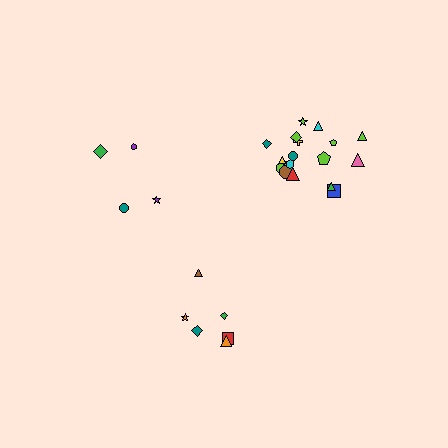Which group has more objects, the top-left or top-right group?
The top-right group.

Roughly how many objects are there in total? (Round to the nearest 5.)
Roughly 30 objects in total.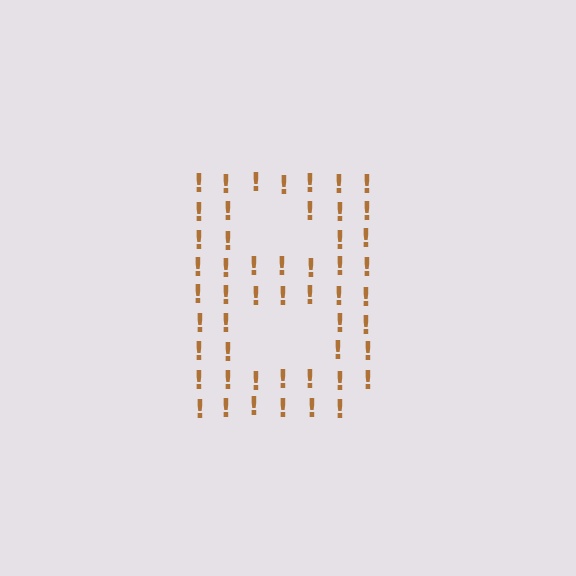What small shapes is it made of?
It is made of small exclamation marks.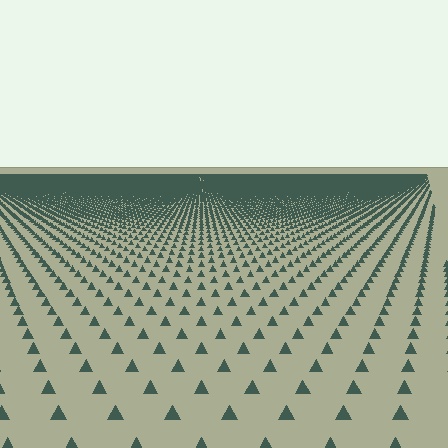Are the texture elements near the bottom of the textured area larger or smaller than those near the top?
Larger. Near the bottom, elements are closer to the viewer and appear at a bigger on-screen size.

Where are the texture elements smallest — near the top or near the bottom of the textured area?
Near the top.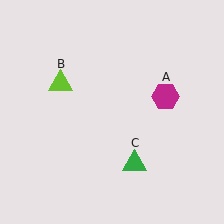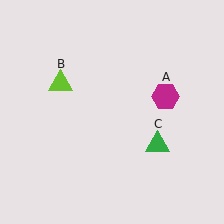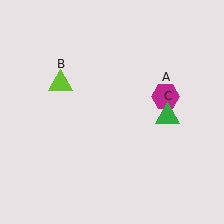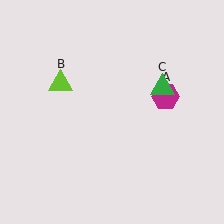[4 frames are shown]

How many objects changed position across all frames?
1 object changed position: green triangle (object C).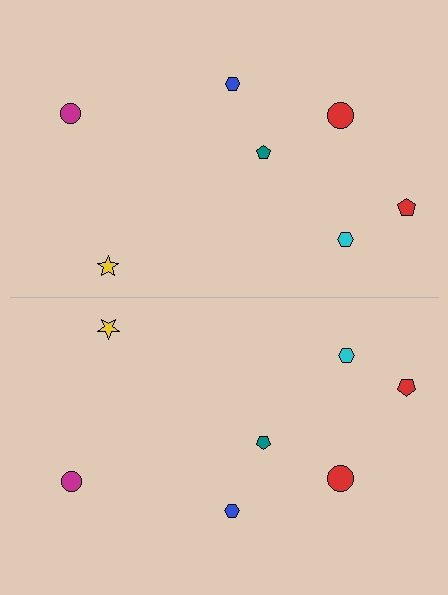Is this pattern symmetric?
Yes, this pattern has bilateral (reflection) symmetry.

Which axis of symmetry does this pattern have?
The pattern has a horizontal axis of symmetry running through the center of the image.